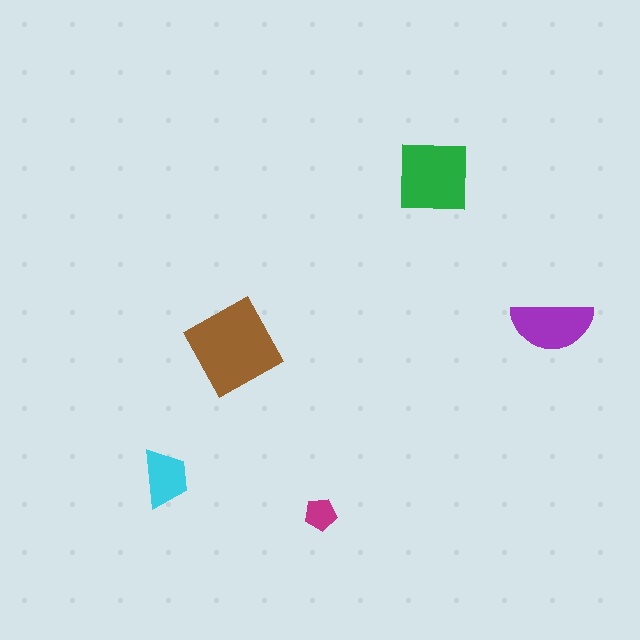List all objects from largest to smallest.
The brown diamond, the green square, the purple semicircle, the cyan trapezoid, the magenta pentagon.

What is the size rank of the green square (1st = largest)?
2nd.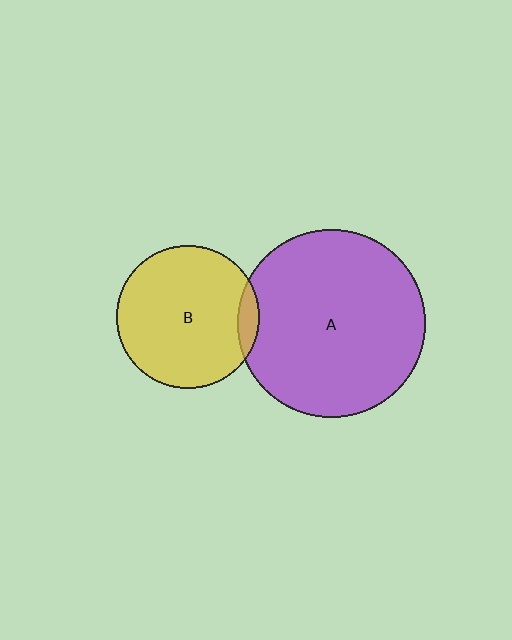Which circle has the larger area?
Circle A (purple).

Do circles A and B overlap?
Yes.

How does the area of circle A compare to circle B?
Approximately 1.7 times.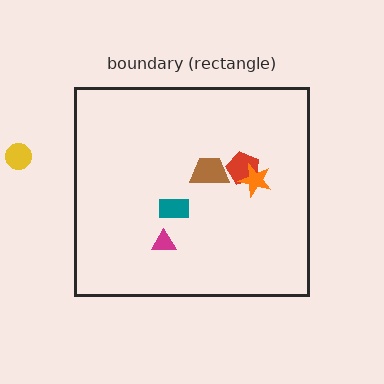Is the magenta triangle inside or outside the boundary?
Inside.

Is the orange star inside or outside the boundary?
Inside.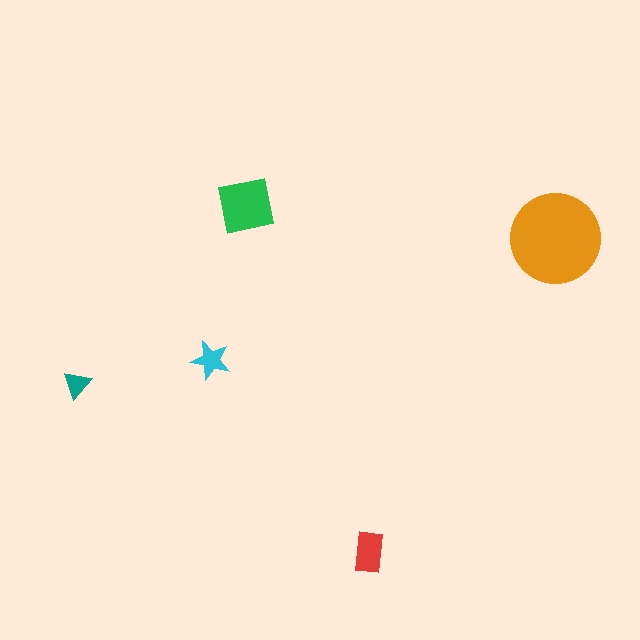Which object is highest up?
The green square is topmost.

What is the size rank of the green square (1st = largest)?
2nd.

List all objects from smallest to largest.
The teal triangle, the cyan star, the red rectangle, the green square, the orange circle.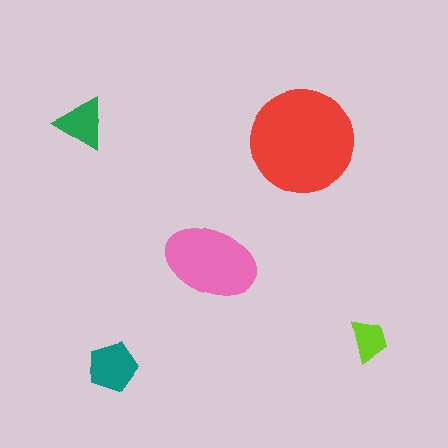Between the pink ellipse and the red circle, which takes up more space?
The red circle.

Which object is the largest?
The red circle.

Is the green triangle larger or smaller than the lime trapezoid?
Larger.